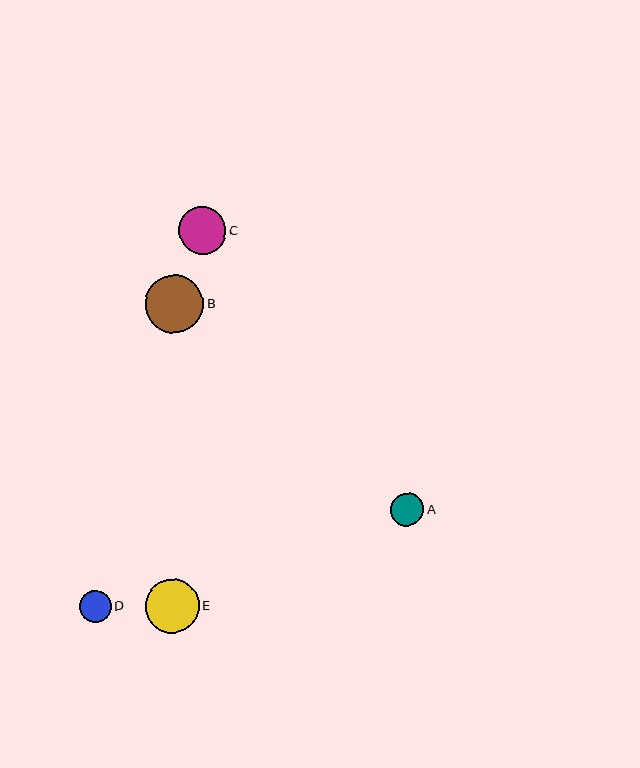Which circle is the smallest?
Circle D is the smallest with a size of approximately 32 pixels.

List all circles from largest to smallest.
From largest to smallest: B, E, C, A, D.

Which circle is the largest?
Circle B is the largest with a size of approximately 58 pixels.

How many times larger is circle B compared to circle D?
Circle B is approximately 1.8 times the size of circle D.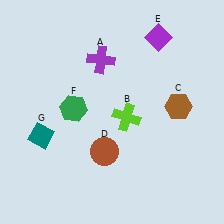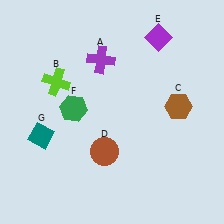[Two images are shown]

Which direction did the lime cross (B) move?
The lime cross (B) moved left.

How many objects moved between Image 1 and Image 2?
1 object moved between the two images.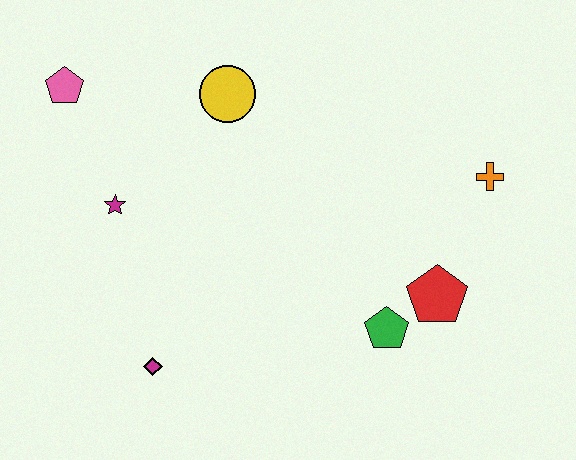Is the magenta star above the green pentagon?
Yes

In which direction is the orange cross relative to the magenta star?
The orange cross is to the right of the magenta star.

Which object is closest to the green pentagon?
The red pentagon is closest to the green pentagon.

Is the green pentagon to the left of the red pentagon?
Yes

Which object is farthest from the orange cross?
The pink pentagon is farthest from the orange cross.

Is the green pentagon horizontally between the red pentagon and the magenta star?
Yes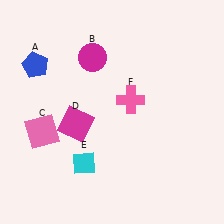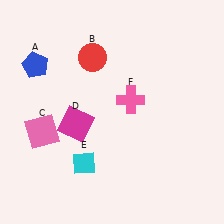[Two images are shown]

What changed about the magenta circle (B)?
In Image 1, B is magenta. In Image 2, it changed to red.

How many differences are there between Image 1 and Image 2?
There is 1 difference between the two images.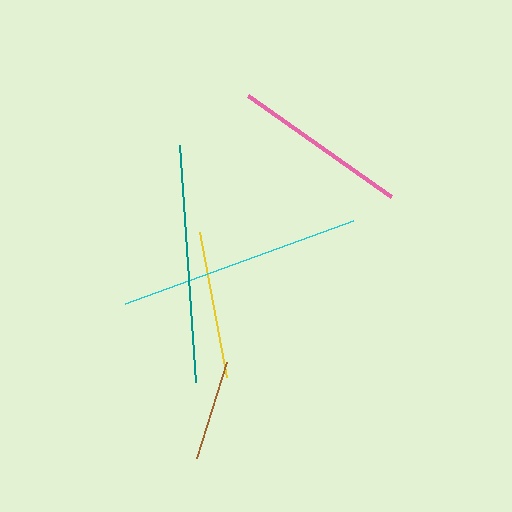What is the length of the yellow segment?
The yellow segment is approximately 147 pixels long.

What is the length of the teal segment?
The teal segment is approximately 237 pixels long.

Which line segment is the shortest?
The brown line is the shortest at approximately 101 pixels.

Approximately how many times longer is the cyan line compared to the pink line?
The cyan line is approximately 1.4 times the length of the pink line.